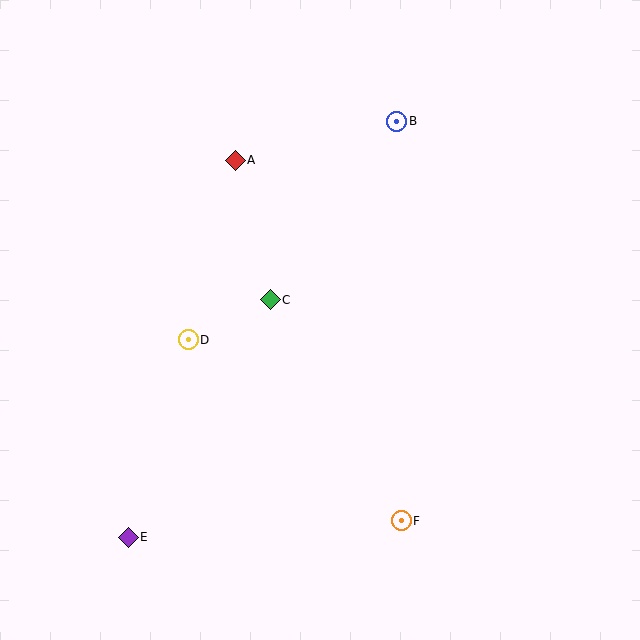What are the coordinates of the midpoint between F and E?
The midpoint between F and E is at (265, 529).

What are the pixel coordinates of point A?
Point A is at (235, 160).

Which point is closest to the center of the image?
Point C at (270, 300) is closest to the center.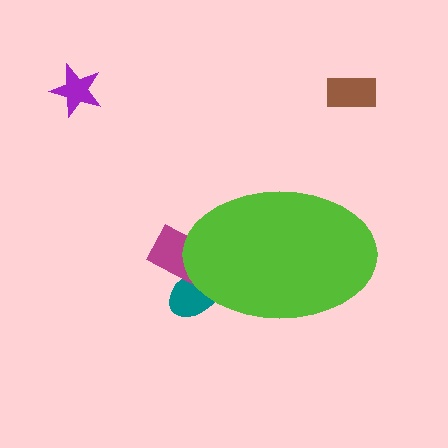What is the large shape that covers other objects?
A lime ellipse.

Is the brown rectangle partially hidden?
No, the brown rectangle is fully visible.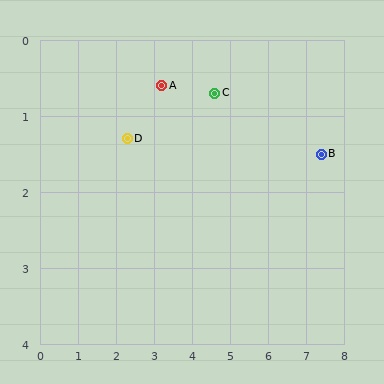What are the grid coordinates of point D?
Point D is at approximately (2.3, 1.3).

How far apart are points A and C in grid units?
Points A and C are about 1.4 grid units apart.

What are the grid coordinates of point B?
Point B is at approximately (7.4, 1.5).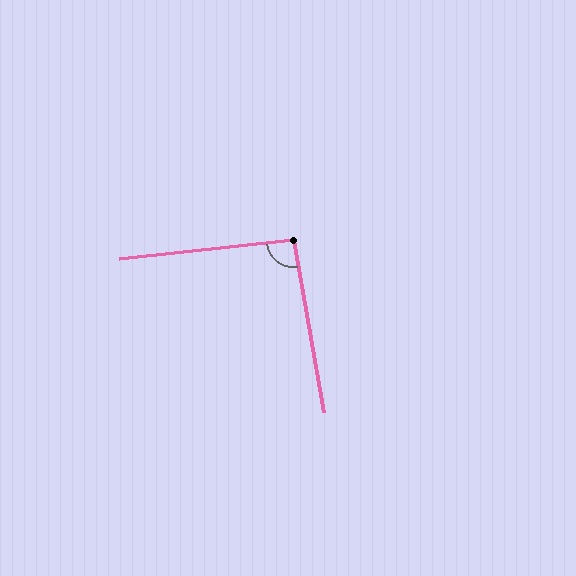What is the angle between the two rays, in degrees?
Approximately 94 degrees.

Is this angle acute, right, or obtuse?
It is approximately a right angle.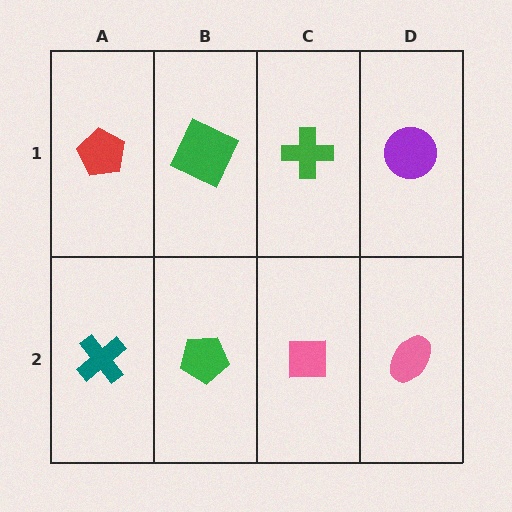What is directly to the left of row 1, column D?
A green cross.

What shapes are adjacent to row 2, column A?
A red pentagon (row 1, column A), a green pentagon (row 2, column B).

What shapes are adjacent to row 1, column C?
A pink square (row 2, column C), a green square (row 1, column B), a purple circle (row 1, column D).